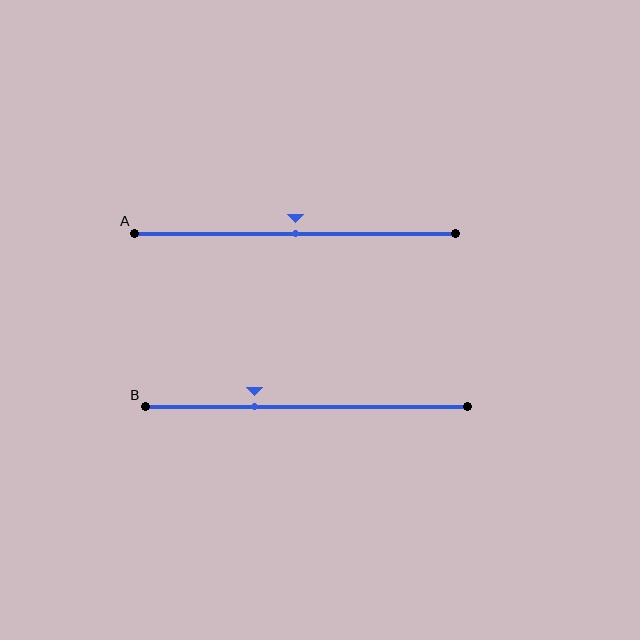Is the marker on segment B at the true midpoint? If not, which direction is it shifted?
No, the marker on segment B is shifted to the left by about 16% of the segment length.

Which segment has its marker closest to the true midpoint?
Segment A has its marker closest to the true midpoint.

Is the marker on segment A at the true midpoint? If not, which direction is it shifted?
Yes, the marker on segment A is at the true midpoint.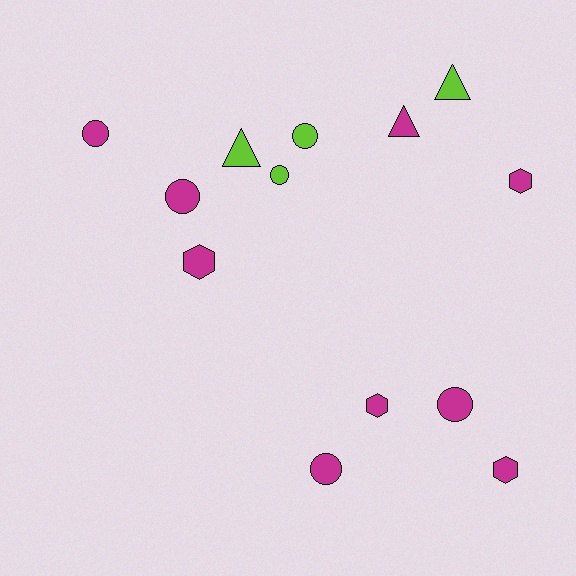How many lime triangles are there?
There are 2 lime triangles.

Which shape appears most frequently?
Circle, with 6 objects.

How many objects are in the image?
There are 13 objects.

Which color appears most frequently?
Magenta, with 9 objects.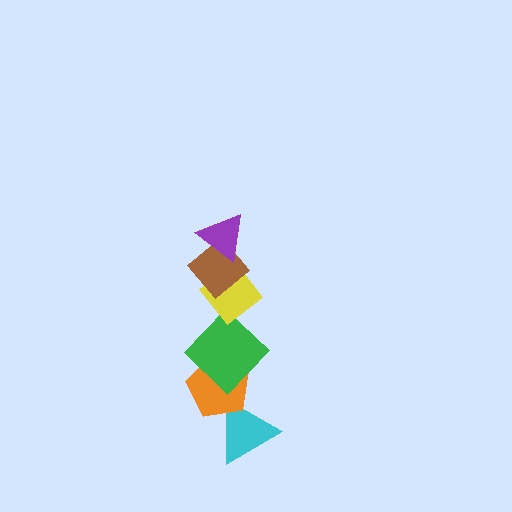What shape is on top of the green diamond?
The yellow diamond is on top of the green diamond.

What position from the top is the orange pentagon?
The orange pentagon is 5th from the top.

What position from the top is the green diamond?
The green diamond is 4th from the top.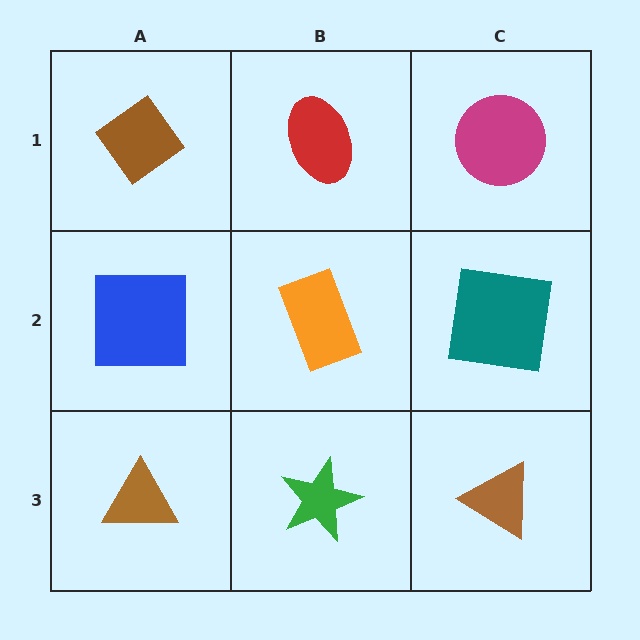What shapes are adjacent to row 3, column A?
A blue square (row 2, column A), a green star (row 3, column B).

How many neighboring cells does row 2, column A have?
3.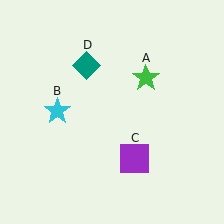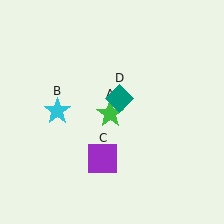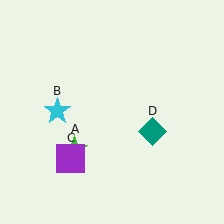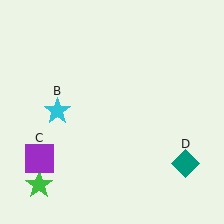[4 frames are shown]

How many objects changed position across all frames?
3 objects changed position: green star (object A), purple square (object C), teal diamond (object D).